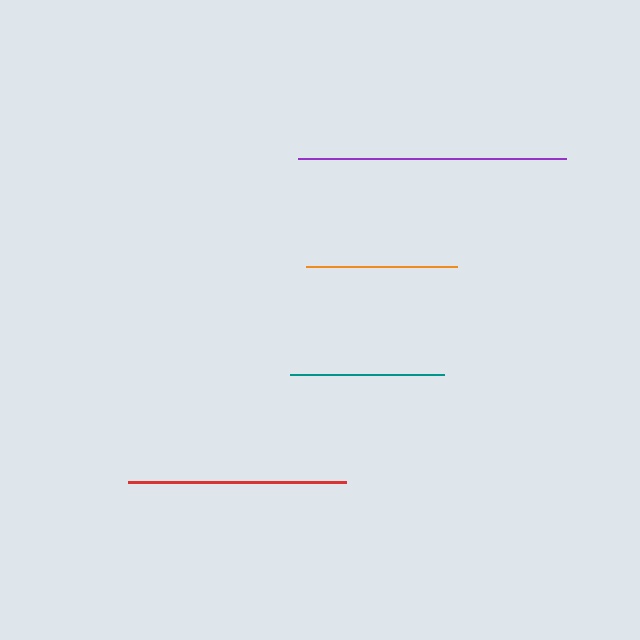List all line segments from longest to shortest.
From longest to shortest: purple, red, teal, orange.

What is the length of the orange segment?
The orange segment is approximately 151 pixels long.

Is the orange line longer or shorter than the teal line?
The teal line is longer than the orange line.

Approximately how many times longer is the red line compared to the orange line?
The red line is approximately 1.4 times the length of the orange line.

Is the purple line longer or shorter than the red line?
The purple line is longer than the red line.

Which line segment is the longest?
The purple line is the longest at approximately 268 pixels.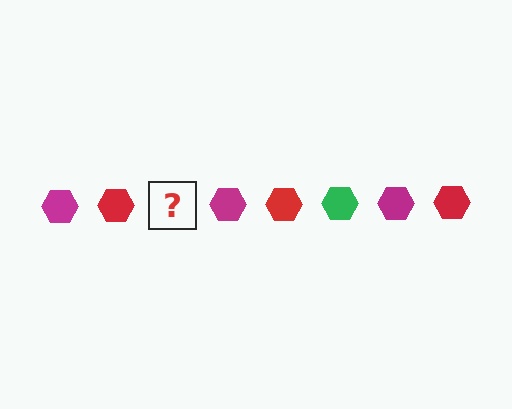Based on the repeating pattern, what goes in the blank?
The blank should be a green hexagon.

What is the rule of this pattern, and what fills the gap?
The rule is that the pattern cycles through magenta, red, green hexagons. The gap should be filled with a green hexagon.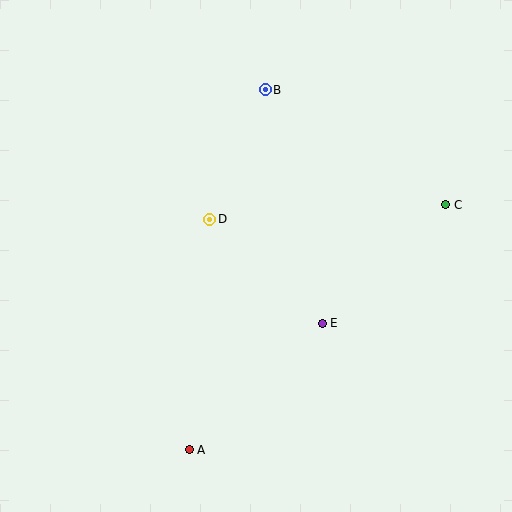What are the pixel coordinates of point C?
Point C is at (446, 205).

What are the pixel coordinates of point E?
Point E is at (322, 323).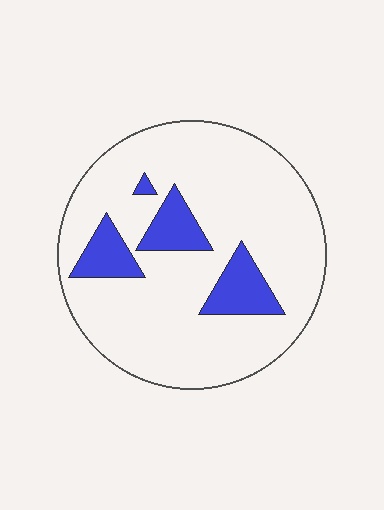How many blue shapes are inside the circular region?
4.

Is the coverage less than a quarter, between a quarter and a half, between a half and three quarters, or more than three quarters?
Less than a quarter.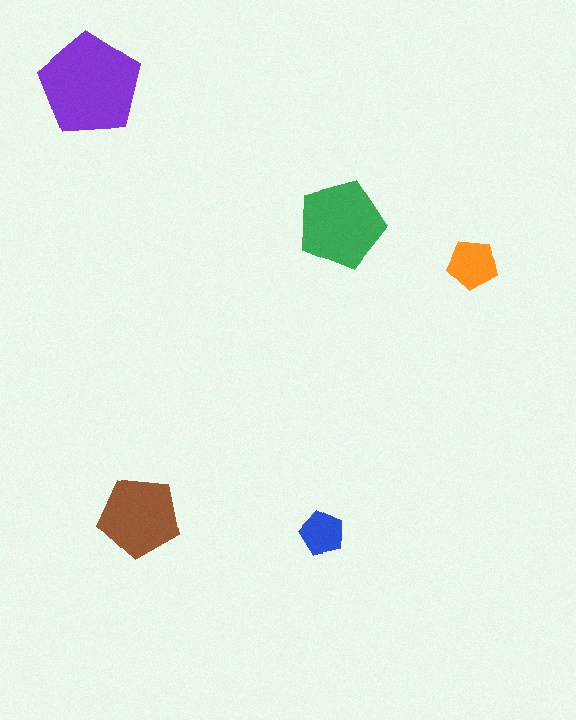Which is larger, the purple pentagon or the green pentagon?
The purple one.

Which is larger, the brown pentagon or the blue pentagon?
The brown one.